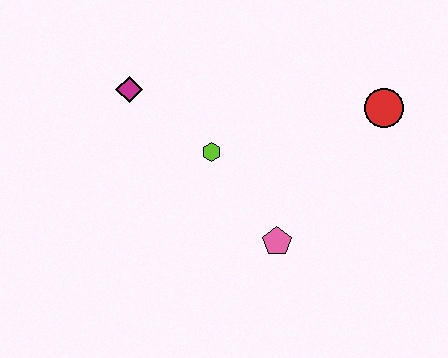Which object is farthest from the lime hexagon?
The red circle is farthest from the lime hexagon.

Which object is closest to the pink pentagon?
The lime hexagon is closest to the pink pentagon.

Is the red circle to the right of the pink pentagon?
Yes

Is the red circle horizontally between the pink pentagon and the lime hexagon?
No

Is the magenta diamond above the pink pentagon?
Yes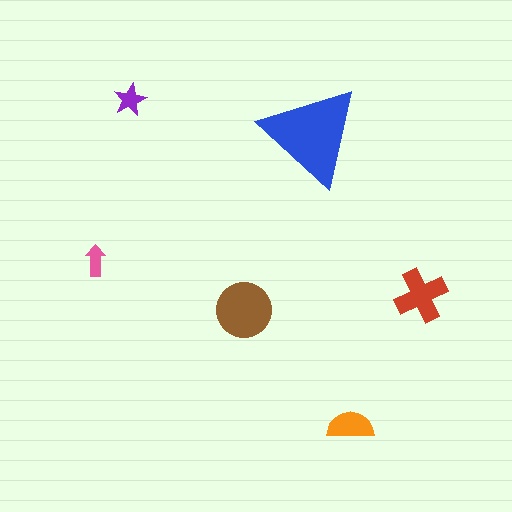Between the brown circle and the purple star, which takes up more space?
The brown circle.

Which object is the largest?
The blue triangle.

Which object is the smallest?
The pink arrow.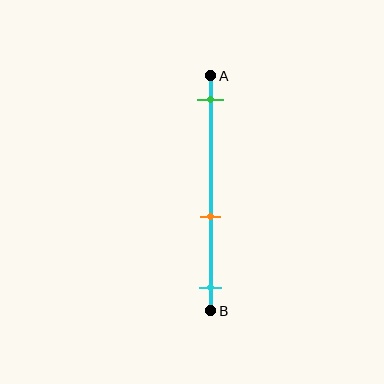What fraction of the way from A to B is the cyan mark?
The cyan mark is approximately 90% (0.9) of the way from A to B.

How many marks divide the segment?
There are 3 marks dividing the segment.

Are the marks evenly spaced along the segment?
No, the marks are not evenly spaced.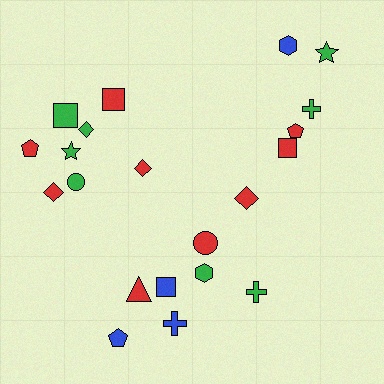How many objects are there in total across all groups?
There are 21 objects.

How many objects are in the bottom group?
There are 7 objects.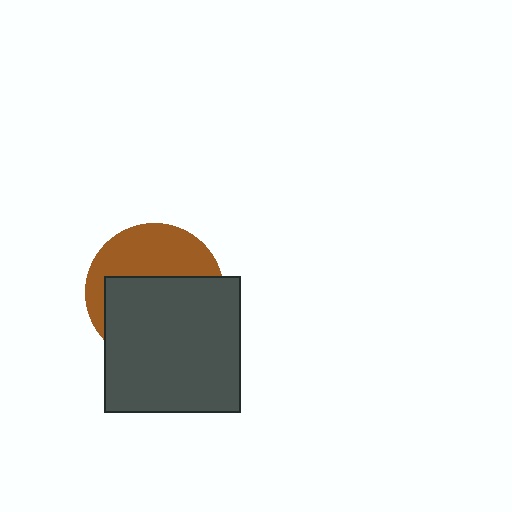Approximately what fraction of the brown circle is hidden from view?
Roughly 60% of the brown circle is hidden behind the dark gray square.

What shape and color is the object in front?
The object in front is a dark gray square.